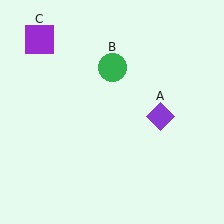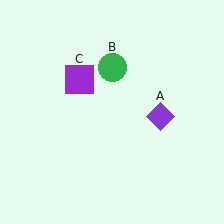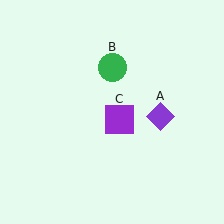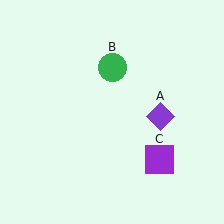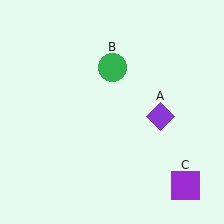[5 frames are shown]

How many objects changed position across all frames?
1 object changed position: purple square (object C).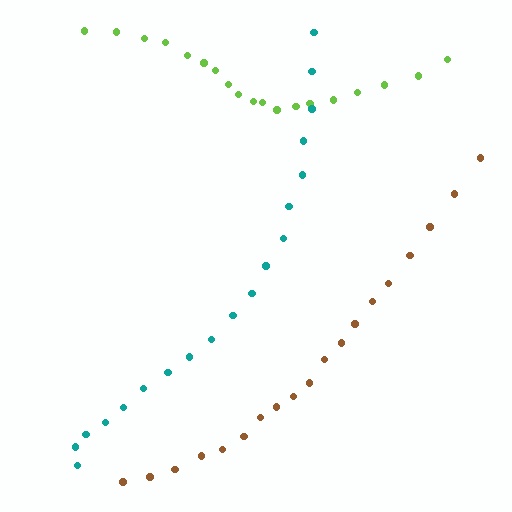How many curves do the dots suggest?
There are 3 distinct paths.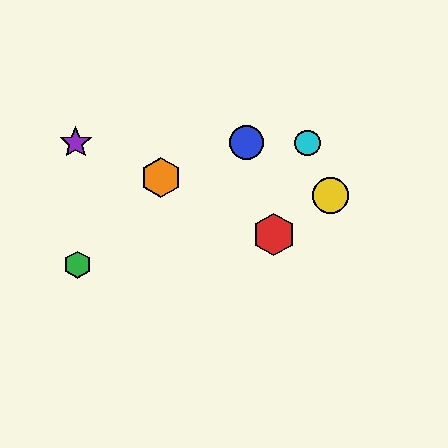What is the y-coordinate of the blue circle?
The blue circle is at y≈143.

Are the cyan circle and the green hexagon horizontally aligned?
No, the cyan circle is at y≈143 and the green hexagon is at y≈265.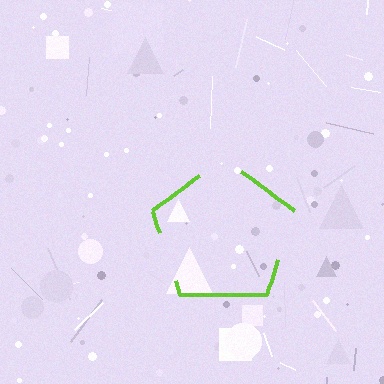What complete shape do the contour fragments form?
The contour fragments form a pentagon.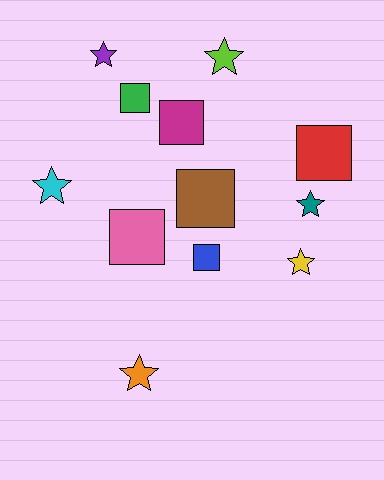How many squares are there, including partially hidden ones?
There are 6 squares.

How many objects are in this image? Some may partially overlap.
There are 12 objects.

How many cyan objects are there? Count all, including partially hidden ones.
There is 1 cyan object.